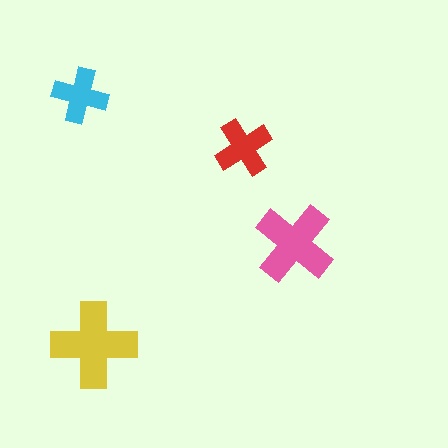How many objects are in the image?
There are 4 objects in the image.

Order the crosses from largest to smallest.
the yellow one, the pink one, the red one, the cyan one.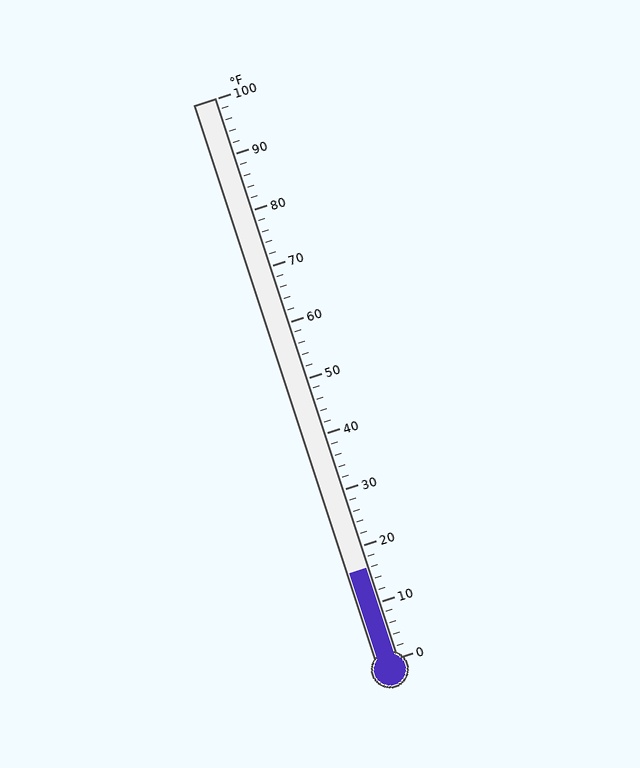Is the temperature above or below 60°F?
The temperature is below 60°F.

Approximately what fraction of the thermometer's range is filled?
The thermometer is filled to approximately 15% of its range.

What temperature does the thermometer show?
The thermometer shows approximately 16°F.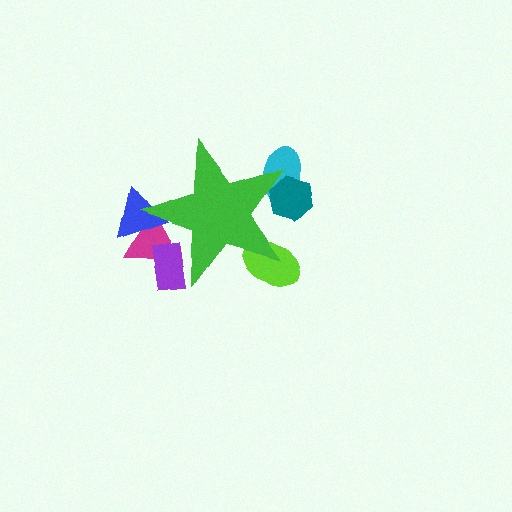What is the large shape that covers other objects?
A green star.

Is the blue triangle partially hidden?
Yes, the blue triangle is partially hidden behind the green star.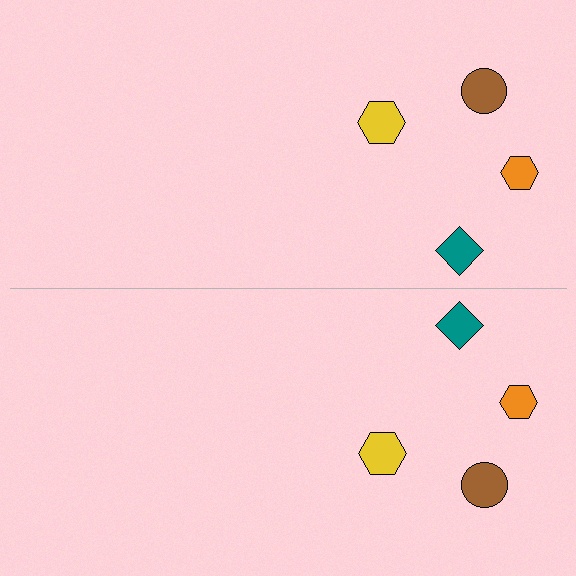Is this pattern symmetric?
Yes, this pattern has bilateral (reflection) symmetry.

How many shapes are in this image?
There are 8 shapes in this image.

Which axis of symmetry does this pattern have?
The pattern has a horizontal axis of symmetry running through the center of the image.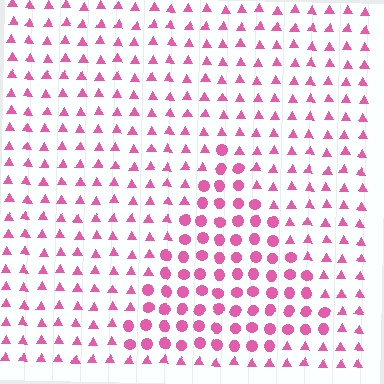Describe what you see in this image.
The image is filled with small pink elements arranged in a uniform grid. A triangle-shaped region contains circles, while the surrounding area contains triangles. The boundary is defined purely by the change in element shape.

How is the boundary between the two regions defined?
The boundary is defined by a change in element shape: circles inside vs. triangles outside. All elements share the same color and spacing.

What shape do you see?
I see a triangle.